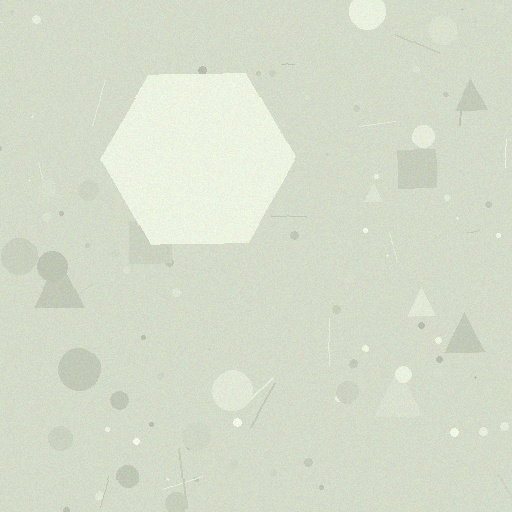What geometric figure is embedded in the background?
A hexagon is embedded in the background.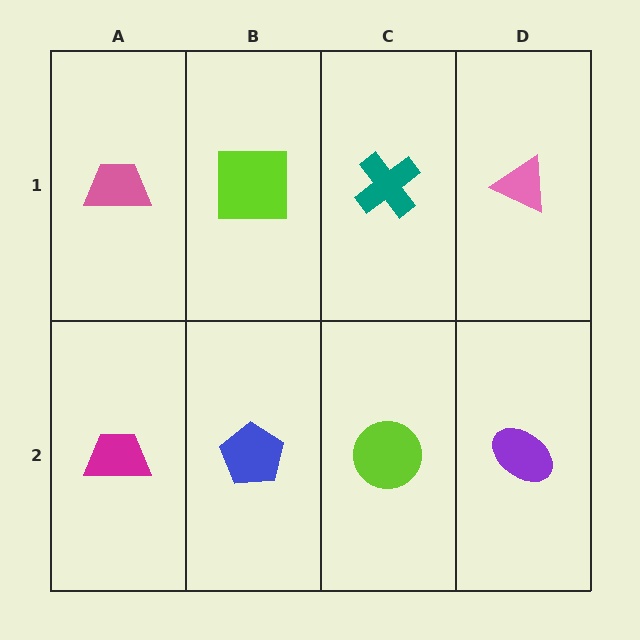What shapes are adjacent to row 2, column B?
A lime square (row 1, column B), a magenta trapezoid (row 2, column A), a lime circle (row 2, column C).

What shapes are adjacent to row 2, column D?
A pink triangle (row 1, column D), a lime circle (row 2, column C).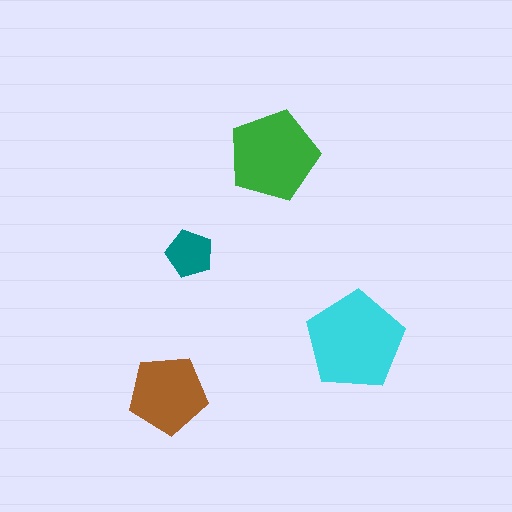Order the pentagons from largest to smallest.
the cyan one, the green one, the brown one, the teal one.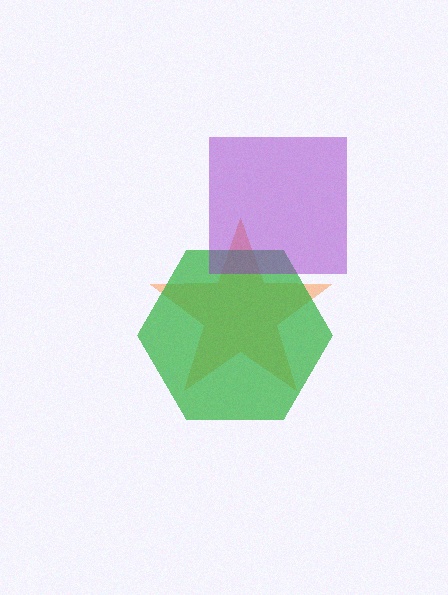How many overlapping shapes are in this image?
There are 3 overlapping shapes in the image.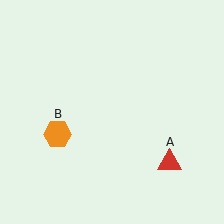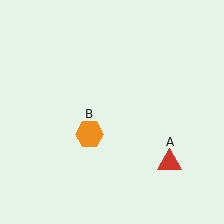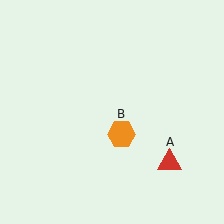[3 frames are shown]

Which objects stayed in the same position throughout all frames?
Red triangle (object A) remained stationary.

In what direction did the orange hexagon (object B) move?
The orange hexagon (object B) moved right.